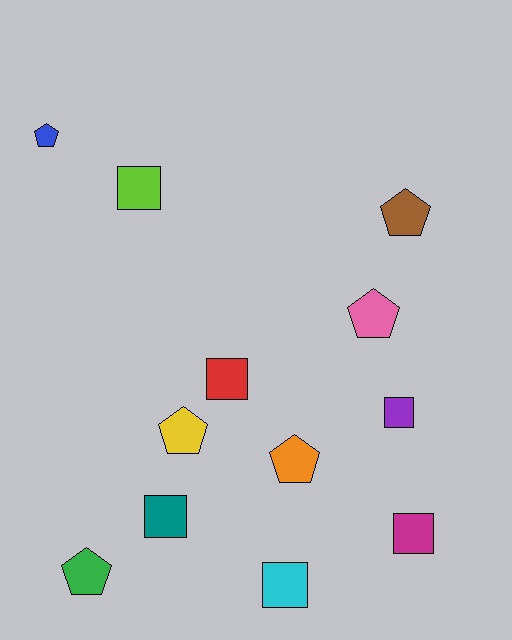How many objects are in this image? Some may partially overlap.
There are 12 objects.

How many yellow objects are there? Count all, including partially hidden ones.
There is 1 yellow object.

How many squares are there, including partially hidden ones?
There are 6 squares.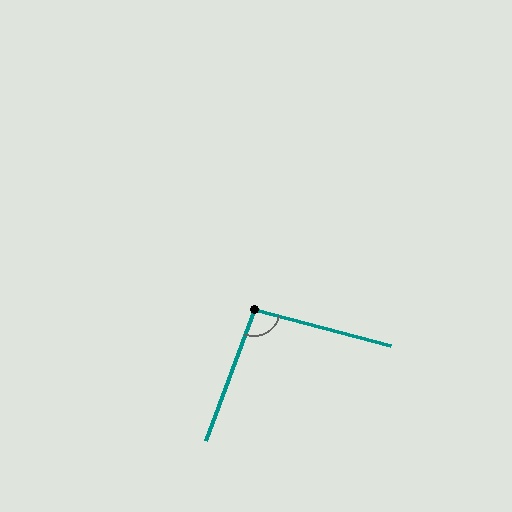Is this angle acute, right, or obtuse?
It is obtuse.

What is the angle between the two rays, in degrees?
Approximately 96 degrees.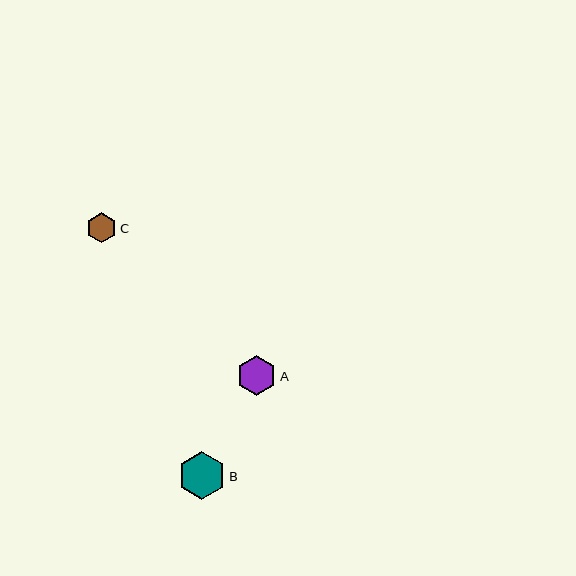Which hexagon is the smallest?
Hexagon C is the smallest with a size of approximately 30 pixels.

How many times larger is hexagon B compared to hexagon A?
Hexagon B is approximately 1.2 times the size of hexagon A.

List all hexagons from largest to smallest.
From largest to smallest: B, A, C.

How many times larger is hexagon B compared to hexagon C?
Hexagon B is approximately 1.6 times the size of hexagon C.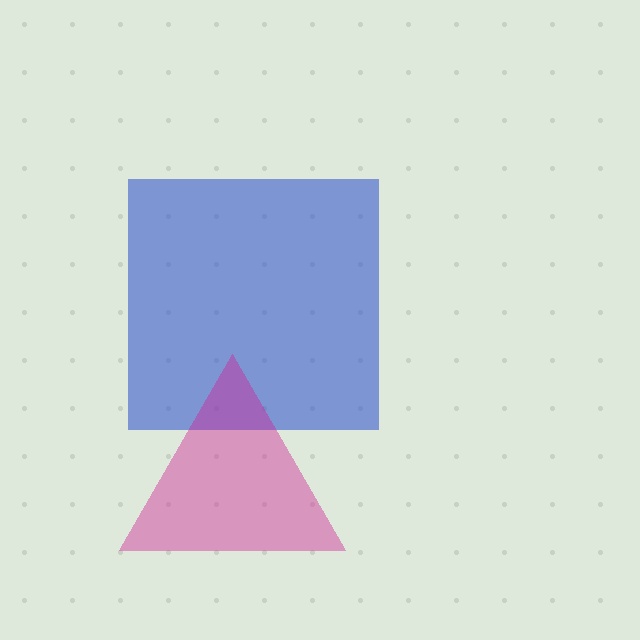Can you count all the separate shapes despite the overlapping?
Yes, there are 2 separate shapes.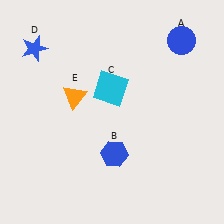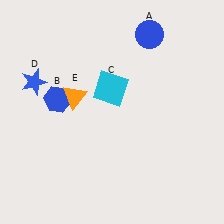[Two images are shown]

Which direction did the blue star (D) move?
The blue star (D) moved down.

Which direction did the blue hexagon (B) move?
The blue hexagon (B) moved left.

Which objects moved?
The objects that moved are: the blue circle (A), the blue hexagon (B), the blue star (D).